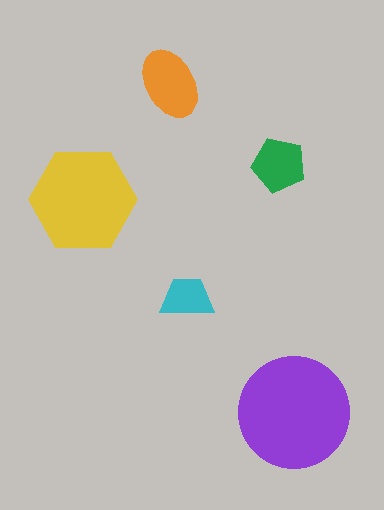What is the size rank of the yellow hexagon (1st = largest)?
2nd.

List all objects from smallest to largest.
The cyan trapezoid, the green pentagon, the orange ellipse, the yellow hexagon, the purple circle.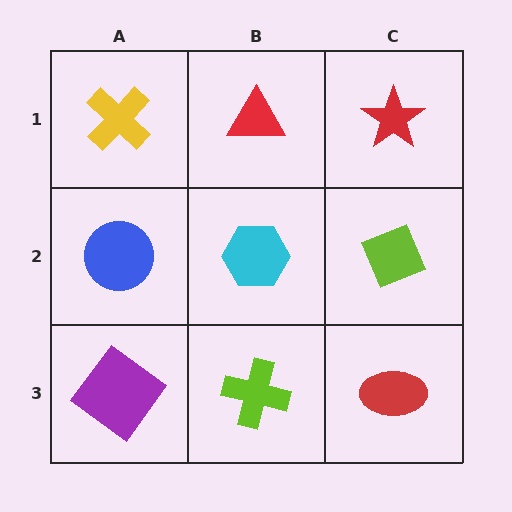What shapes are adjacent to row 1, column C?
A lime diamond (row 2, column C), a red triangle (row 1, column B).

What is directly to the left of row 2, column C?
A cyan hexagon.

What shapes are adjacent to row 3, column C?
A lime diamond (row 2, column C), a lime cross (row 3, column B).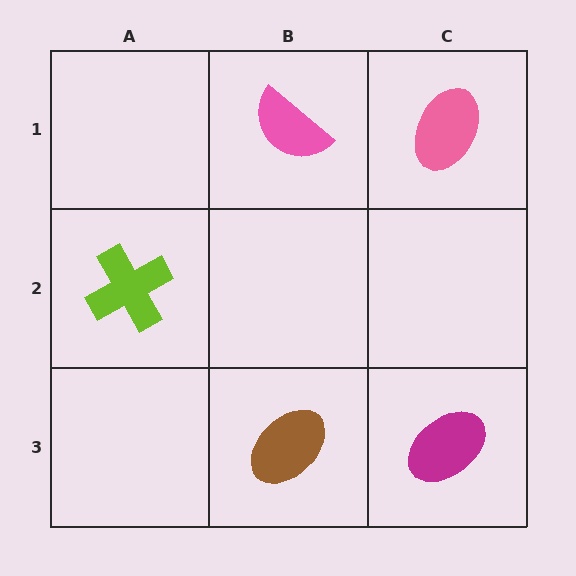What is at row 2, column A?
A lime cross.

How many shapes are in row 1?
2 shapes.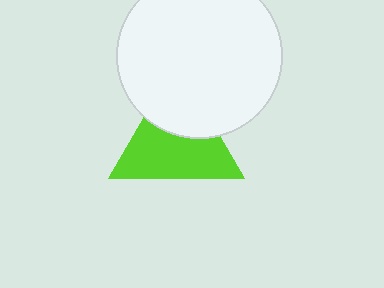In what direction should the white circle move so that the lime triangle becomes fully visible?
The white circle should move up. That is the shortest direction to clear the overlap and leave the lime triangle fully visible.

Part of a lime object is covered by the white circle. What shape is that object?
It is a triangle.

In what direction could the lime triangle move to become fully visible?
The lime triangle could move down. That would shift it out from behind the white circle entirely.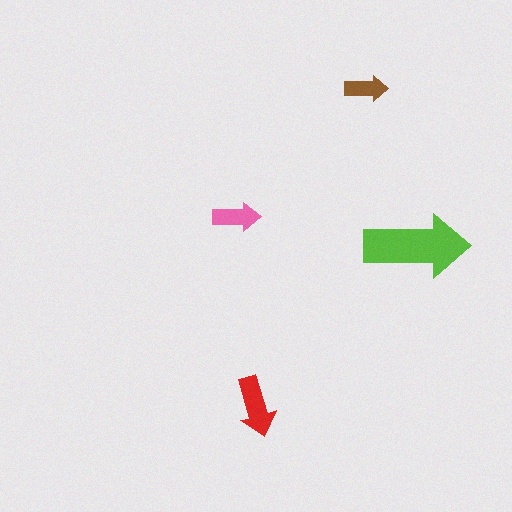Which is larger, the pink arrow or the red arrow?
The red one.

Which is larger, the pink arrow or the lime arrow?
The lime one.